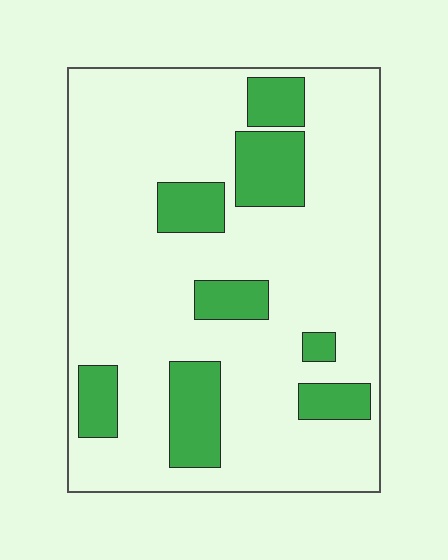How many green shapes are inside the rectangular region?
8.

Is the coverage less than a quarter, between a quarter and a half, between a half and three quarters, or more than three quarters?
Less than a quarter.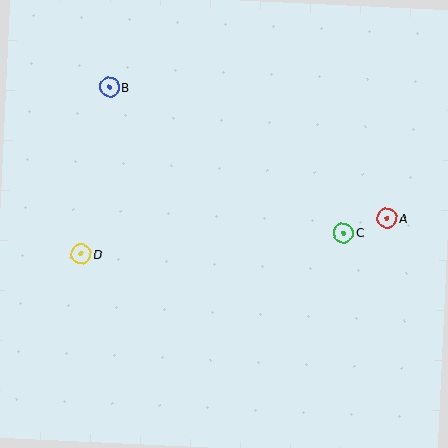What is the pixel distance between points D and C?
The distance between D and C is 263 pixels.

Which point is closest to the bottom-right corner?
Point A is closest to the bottom-right corner.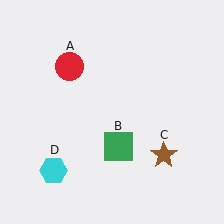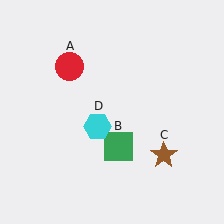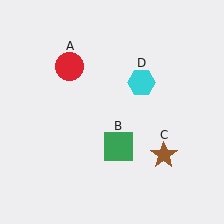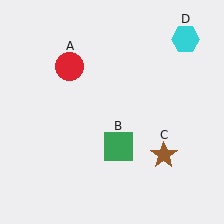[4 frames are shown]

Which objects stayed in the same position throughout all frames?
Red circle (object A) and green square (object B) and brown star (object C) remained stationary.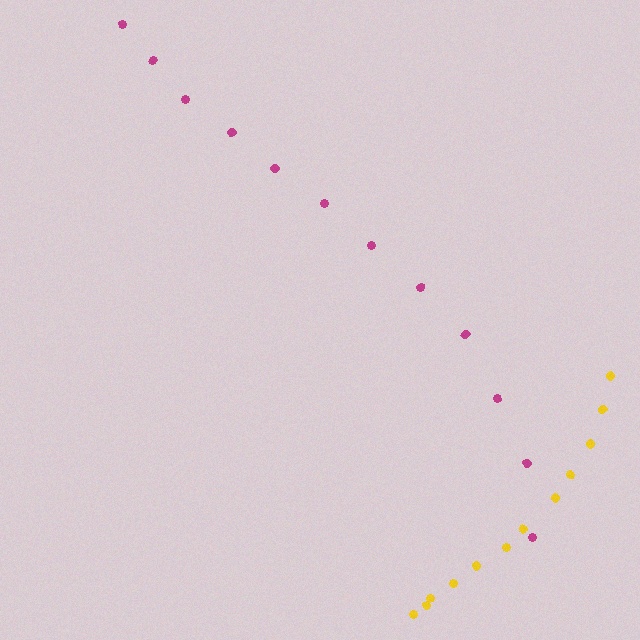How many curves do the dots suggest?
There are 2 distinct paths.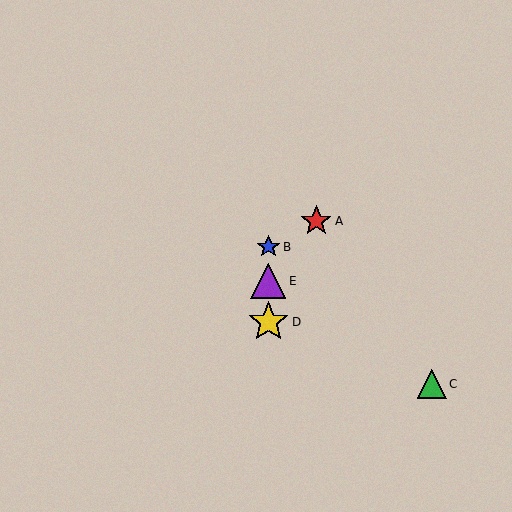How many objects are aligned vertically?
3 objects (B, D, E) are aligned vertically.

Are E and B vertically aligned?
Yes, both are at x≈268.